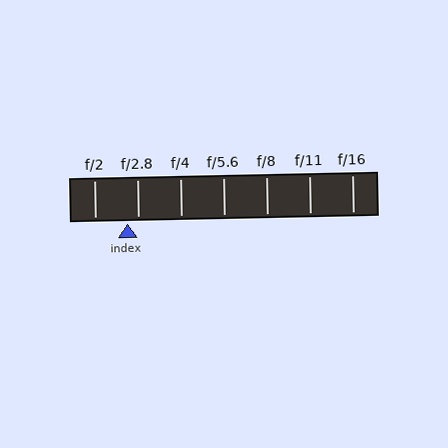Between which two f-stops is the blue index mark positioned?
The index mark is between f/2 and f/2.8.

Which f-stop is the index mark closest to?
The index mark is closest to f/2.8.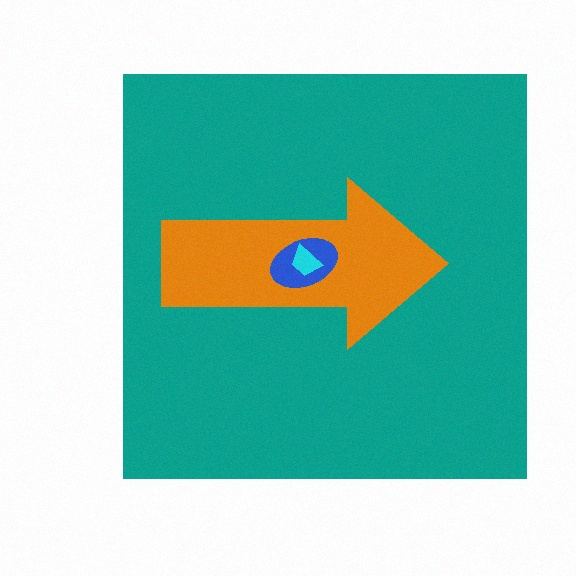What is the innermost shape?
The cyan trapezoid.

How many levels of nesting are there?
4.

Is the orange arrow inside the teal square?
Yes.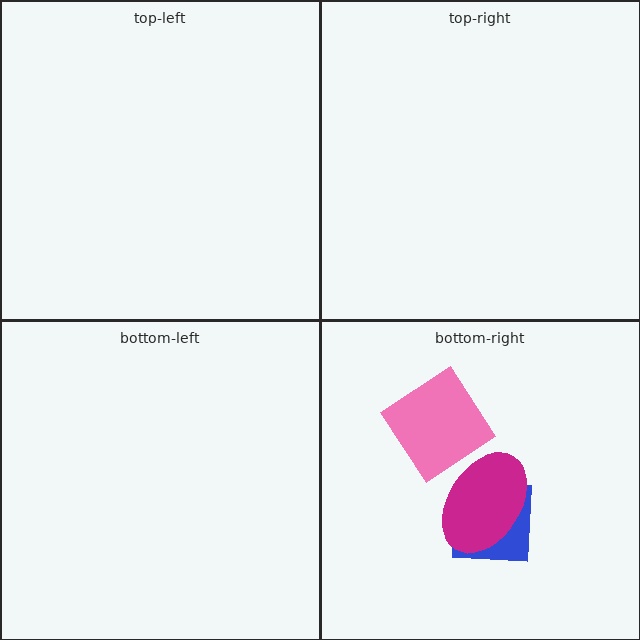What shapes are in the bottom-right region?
The blue square, the magenta ellipse, the pink diamond.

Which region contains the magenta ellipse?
The bottom-right region.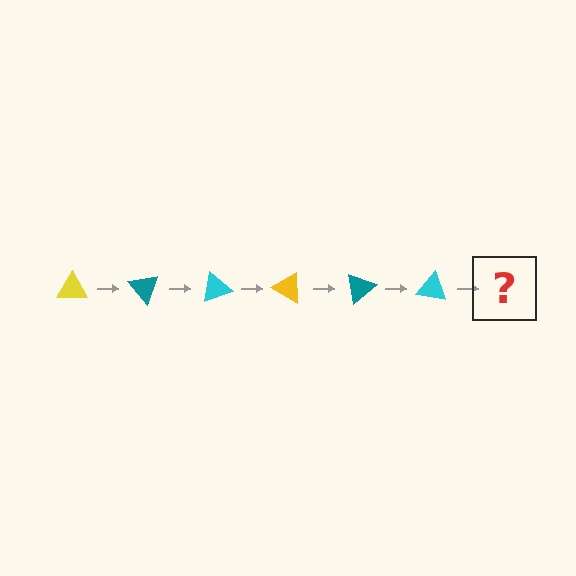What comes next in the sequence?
The next element should be a yellow triangle, rotated 300 degrees from the start.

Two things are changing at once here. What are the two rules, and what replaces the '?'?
The two rules are that it rotates 50 degrees each step and the color cycles through yellow, teal, and cyan. The '?' should be a yellow triangle, rotated 300 degrees from the start.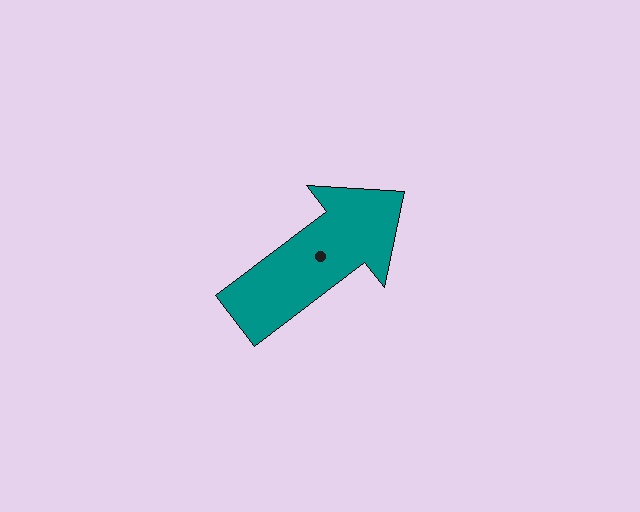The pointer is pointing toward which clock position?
Roughly 2 o'clock.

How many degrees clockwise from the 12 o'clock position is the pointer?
Approximately 53 degrees.